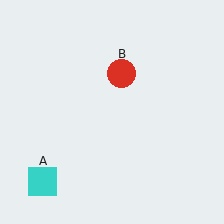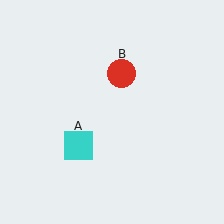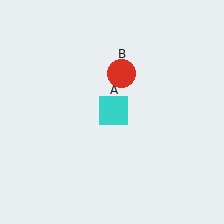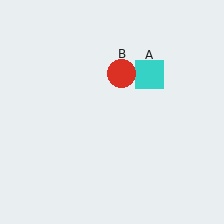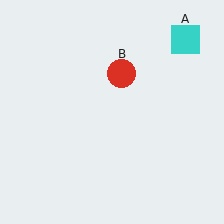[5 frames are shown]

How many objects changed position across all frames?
1 object changed position: cyan square (object A).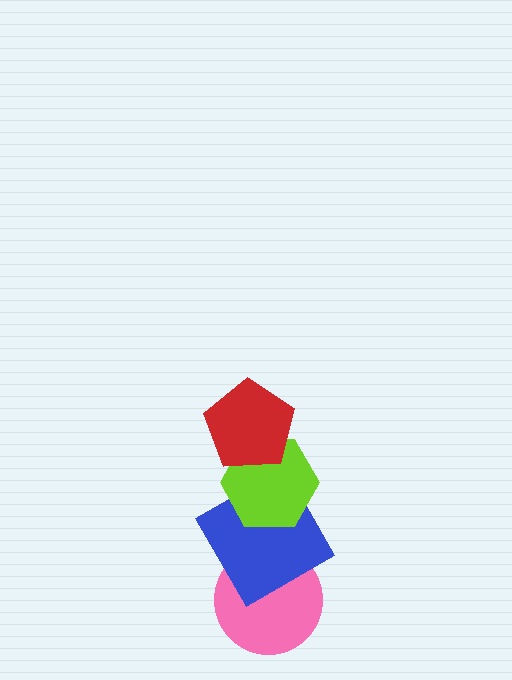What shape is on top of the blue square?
The lime hexagon is on top of the blue square.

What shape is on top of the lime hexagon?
The red pentagon is on top of the lime hexagon.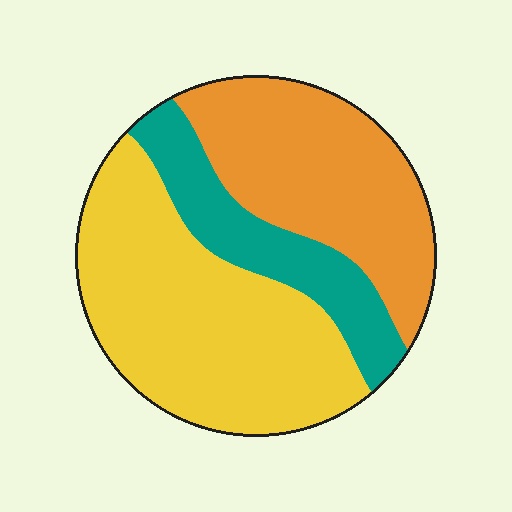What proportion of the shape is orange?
Orange takes up between a quarter and a half of the shape.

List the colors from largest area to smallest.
From largest to smallest: yellow, orange, teal.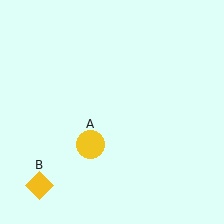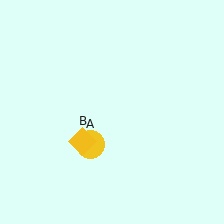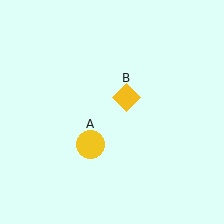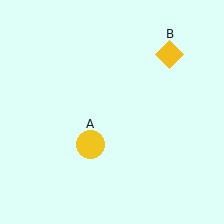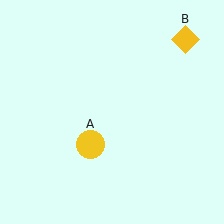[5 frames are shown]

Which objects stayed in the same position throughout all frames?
Yellow circle (object A) remained stationary.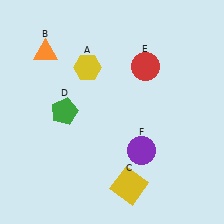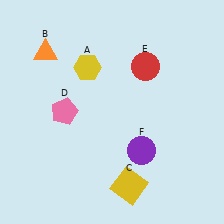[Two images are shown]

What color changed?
The pentagon (D) changed from green in Image 1 to pink in Image 2.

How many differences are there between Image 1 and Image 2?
There is 1 difference between the two images.